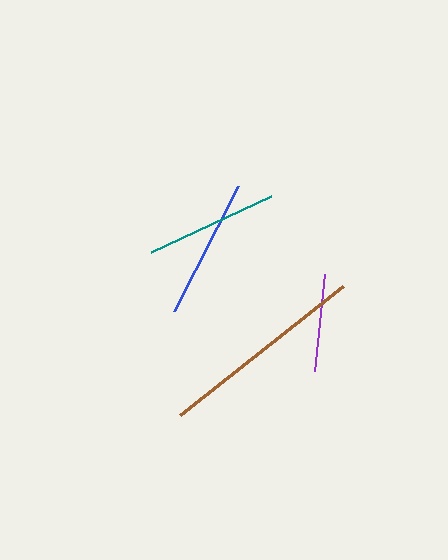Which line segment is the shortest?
The purple line is the shortest at approximately 98 pixels.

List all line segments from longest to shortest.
From longest to shortest: brown, blue, teal, purple.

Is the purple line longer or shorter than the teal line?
The teal line is longer than the purple line.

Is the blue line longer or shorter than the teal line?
The blue line is longer than the teal line.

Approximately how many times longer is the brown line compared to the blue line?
The brown line is approximately 1.5 times the length of the blue line.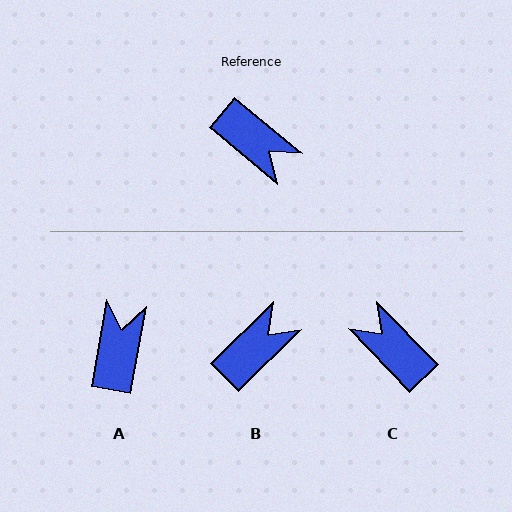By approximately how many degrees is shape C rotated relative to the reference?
Approximately 174 degrees counter-clockwise.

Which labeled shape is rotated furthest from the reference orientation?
C, about 174 degrees away.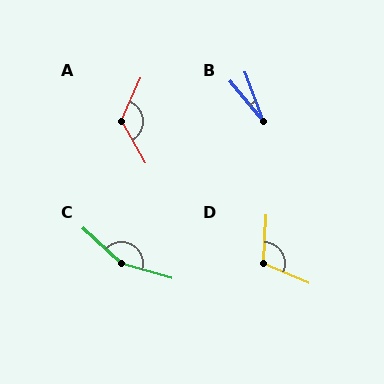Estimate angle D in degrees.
Approximately 110 degrees.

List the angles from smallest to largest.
B (19°), D (110°), A (126°), C (154°).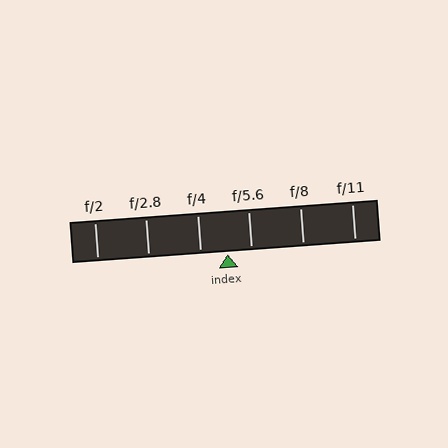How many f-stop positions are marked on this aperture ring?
There are 6 f-stop positions marked.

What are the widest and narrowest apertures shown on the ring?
The widest aperture shown is f/2 and the narrowest is f/11.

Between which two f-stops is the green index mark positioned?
The index mark is between f/4 and f/5.6.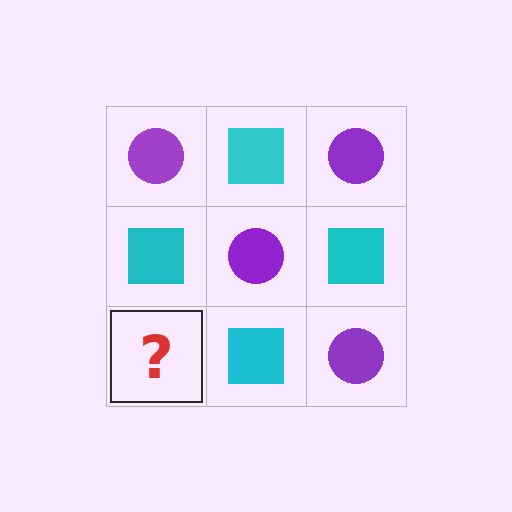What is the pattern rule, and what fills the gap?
The rule is that it alternates purple circle and cyan square in a checkerboard pattern. The gap should be filled with a purple circle.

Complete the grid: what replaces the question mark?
The question mark should be replaced with a purple circle.